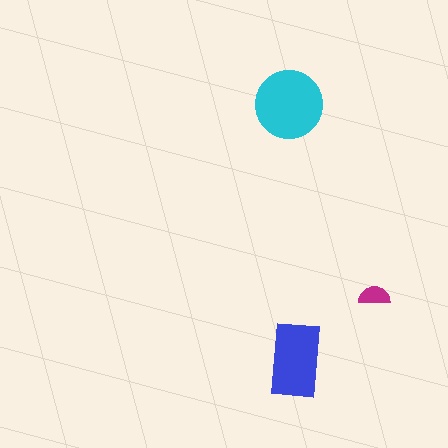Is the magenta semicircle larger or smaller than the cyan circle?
Smaller.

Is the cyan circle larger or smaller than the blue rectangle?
Larger.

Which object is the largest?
The cyan circle.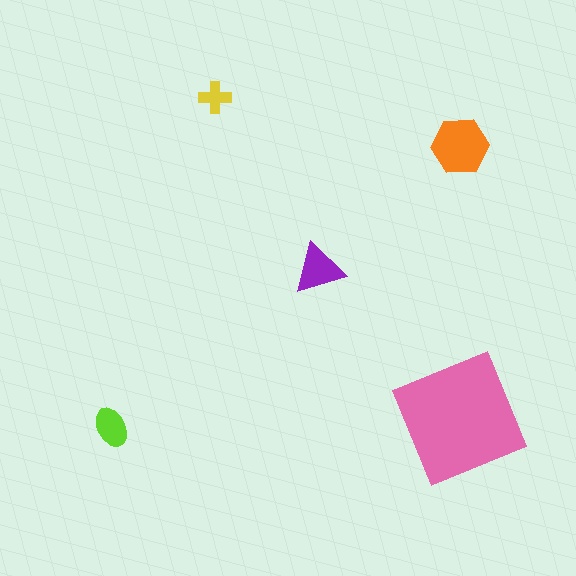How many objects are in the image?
There are 5 objects in the image.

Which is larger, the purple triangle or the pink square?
The pink square.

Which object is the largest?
The pink square.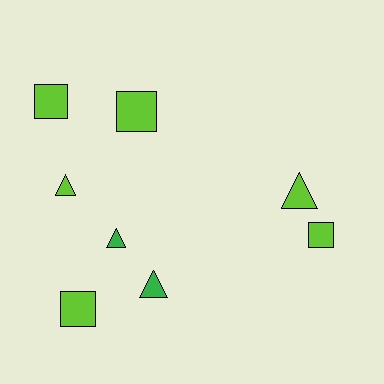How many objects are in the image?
There are 8 objects.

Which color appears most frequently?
Lime, with 6 objects.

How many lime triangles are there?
There are 2 lime triangles.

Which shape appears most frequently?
Square, with 4 objects.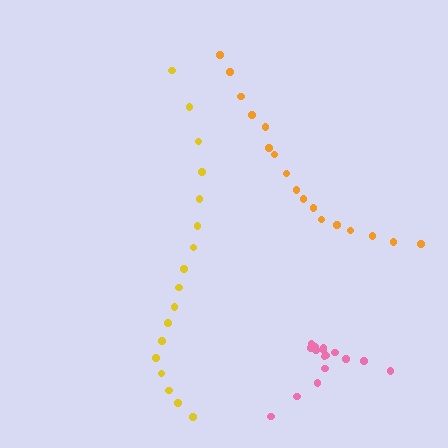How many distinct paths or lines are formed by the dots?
There are 3 distinct paths.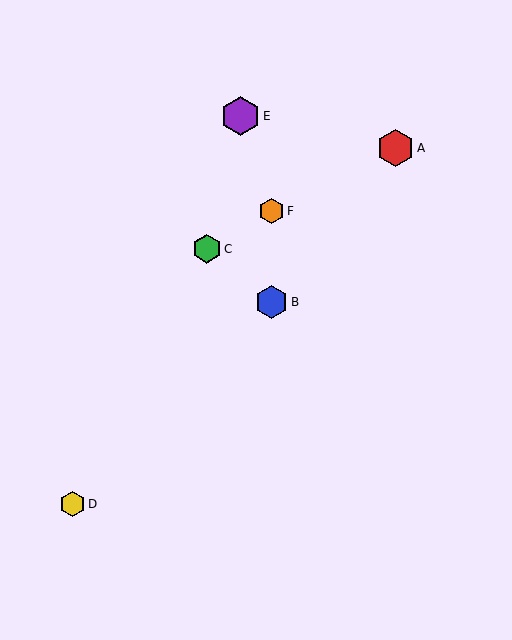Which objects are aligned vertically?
Objects B, F are aligned vertically.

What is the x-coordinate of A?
Object A is at x≈395.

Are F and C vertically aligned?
No, F is at x≈271 and C is at x≈207.